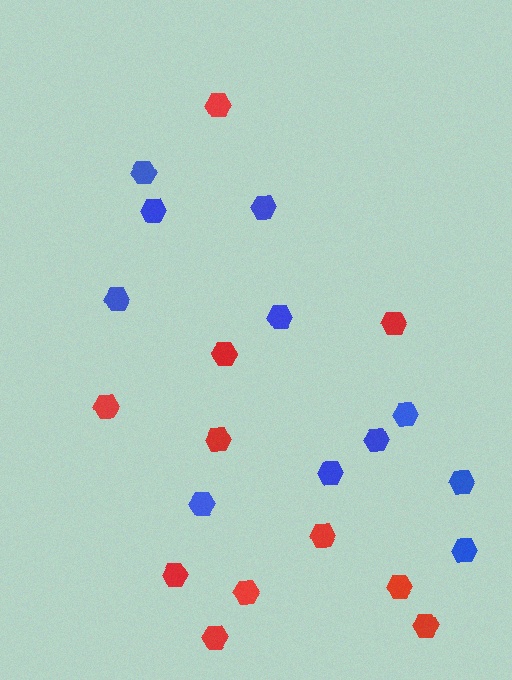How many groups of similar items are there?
There are 2 groups: one group of red hexagons (11) and one group of blue hexagons (11).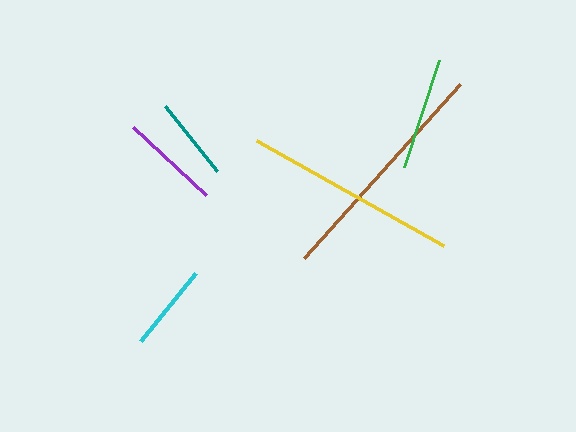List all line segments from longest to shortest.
From longest to shortest: brown, yellow, green, purple, cyan, teal.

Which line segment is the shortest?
The teal line is the shortest at approximately 83 pixels.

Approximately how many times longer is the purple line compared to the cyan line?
The purple line is approximately 1.1 times the length of the cyan line.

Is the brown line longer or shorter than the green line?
The brown line is longer than the green line.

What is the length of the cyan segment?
The cyan segment is approximately 88 pixels long.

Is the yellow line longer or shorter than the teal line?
The yellow line is longer than the teal line.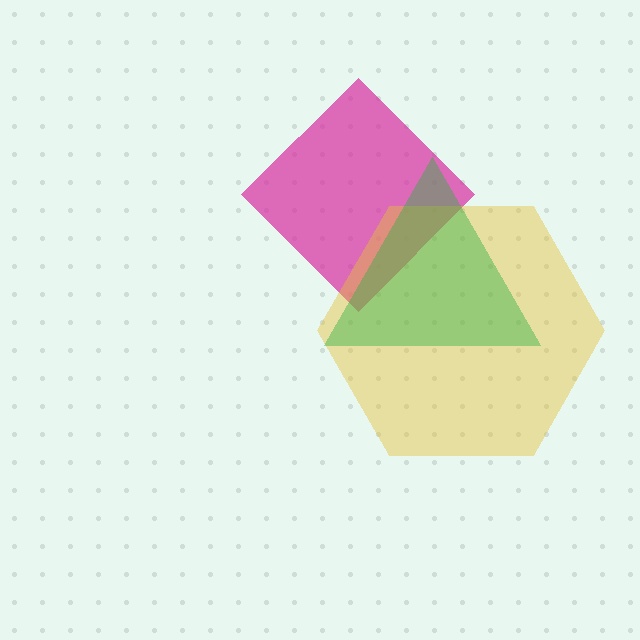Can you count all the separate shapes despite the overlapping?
Yes, there are 3 separate shapes.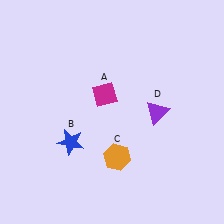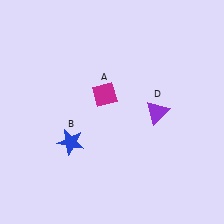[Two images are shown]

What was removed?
The orange hexagon (C) was removed in Image 2.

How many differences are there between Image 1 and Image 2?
There is 1 difference between the two images.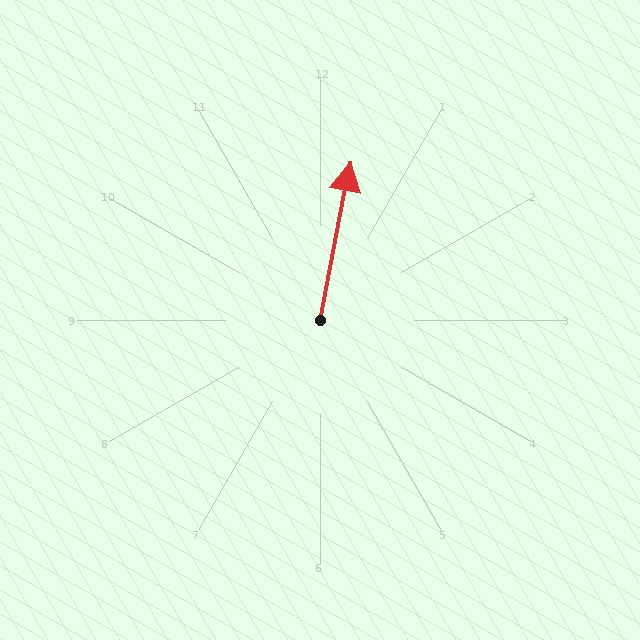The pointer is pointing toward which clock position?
Roughly 12 o'clock.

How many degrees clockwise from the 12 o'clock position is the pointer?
Approximately 11 degrees.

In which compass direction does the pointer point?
North.